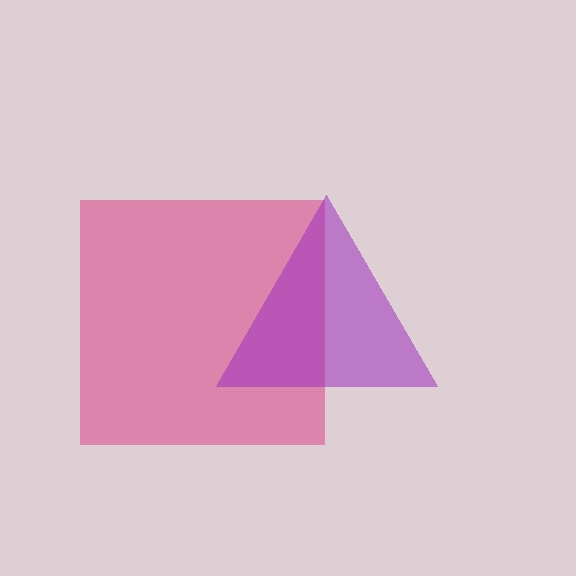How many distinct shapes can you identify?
There are 2 distinct shapes: a pink square, a purple triangle.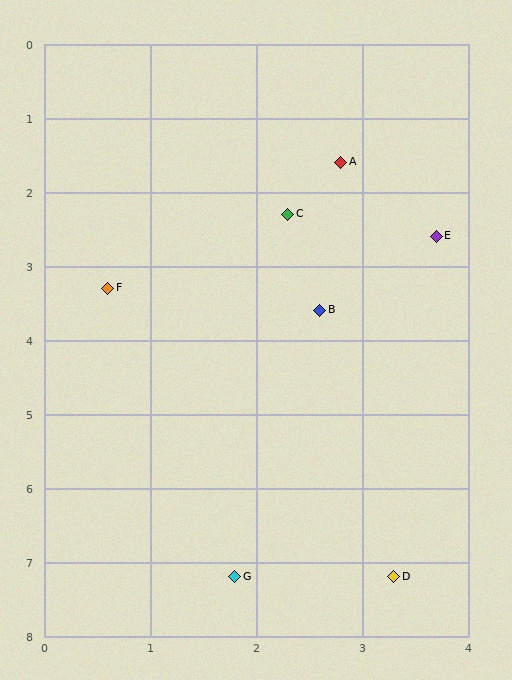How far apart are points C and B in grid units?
Points C and B are about 1.3 grid units apart.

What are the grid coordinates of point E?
Point E is at approximately (3.7, 2.6).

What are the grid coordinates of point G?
Point G is at approximately (1.8, 7.2).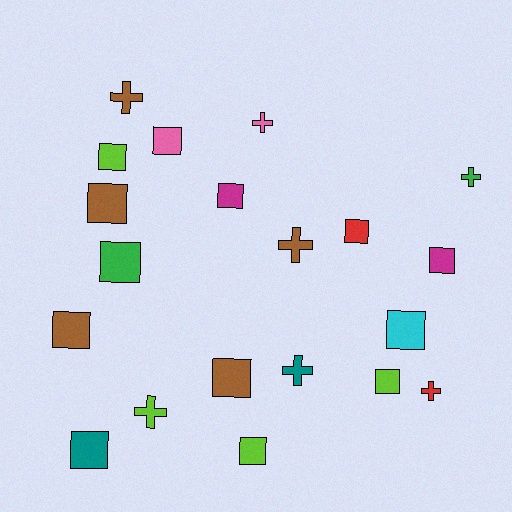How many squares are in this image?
There are 13 squares.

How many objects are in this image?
There are 20 objects.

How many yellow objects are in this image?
There are no yellow objects.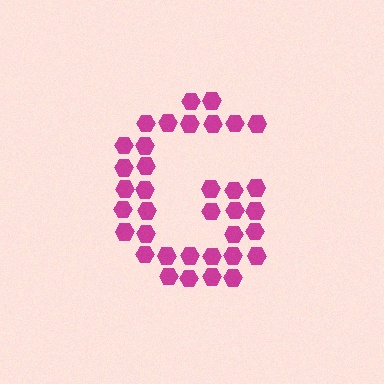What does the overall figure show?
The overall figure shows the letter G.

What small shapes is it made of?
It is made of small hexagons.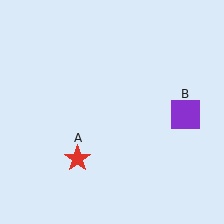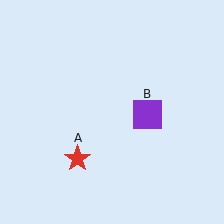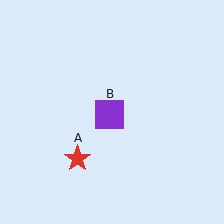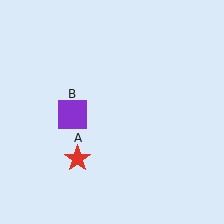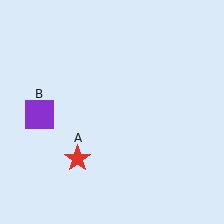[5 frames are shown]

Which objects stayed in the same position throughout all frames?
Red star (object A) remained stationary.